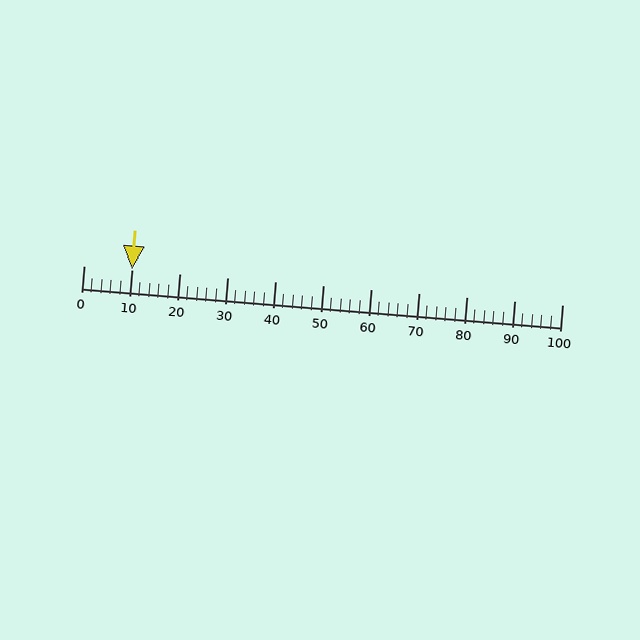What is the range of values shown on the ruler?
The ruler shows values from 0 to 100.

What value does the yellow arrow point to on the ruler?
The yellow arrow points to approximately 10.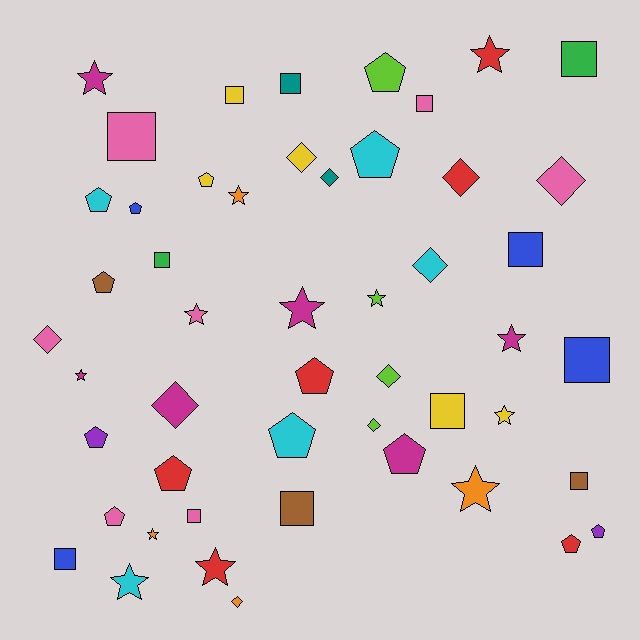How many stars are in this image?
There are 13 stars.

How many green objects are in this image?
There are 2 green objects.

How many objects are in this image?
There are 50 objects.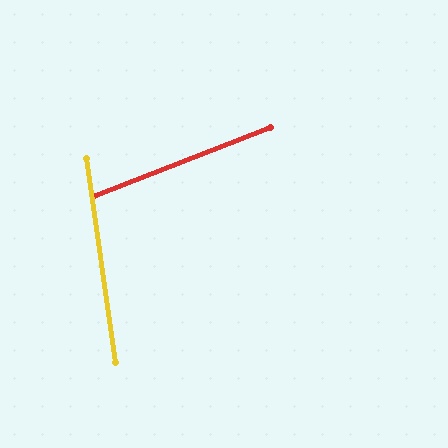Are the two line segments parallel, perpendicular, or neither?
Neither parallel nor perpendicular — they differ by about 77°.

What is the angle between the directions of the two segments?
Approximately 77 degrees.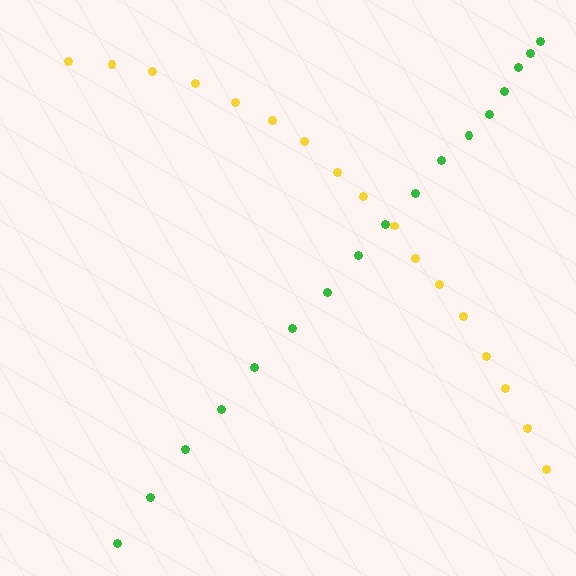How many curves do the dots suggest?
There are 2 distinct paths.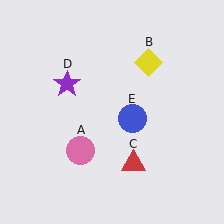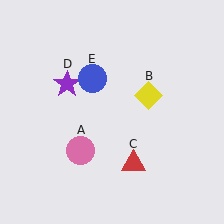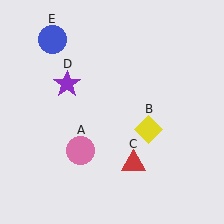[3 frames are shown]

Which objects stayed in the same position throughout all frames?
Pink circle (object A) and red triangle (object C) and purple star (object D) remained stationary.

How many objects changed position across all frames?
2 objects changed position: yellow diamond (object B), blue circle (object E).